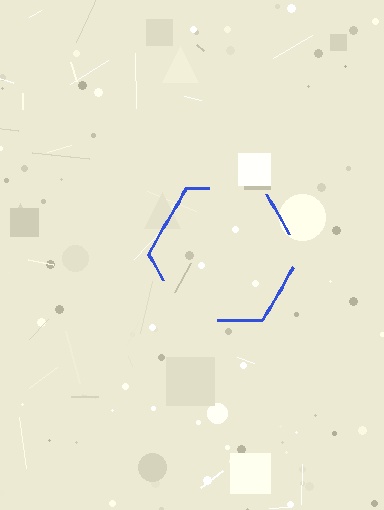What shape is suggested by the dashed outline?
The dashed outline suggests a hexagon.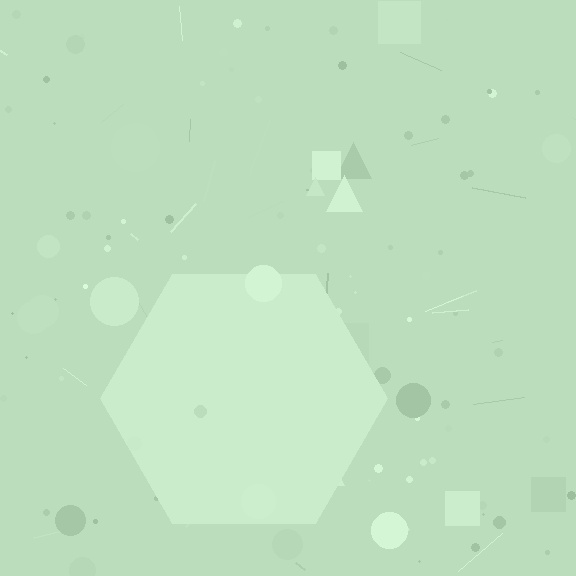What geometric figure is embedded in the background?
A hexagon is embedded in the background.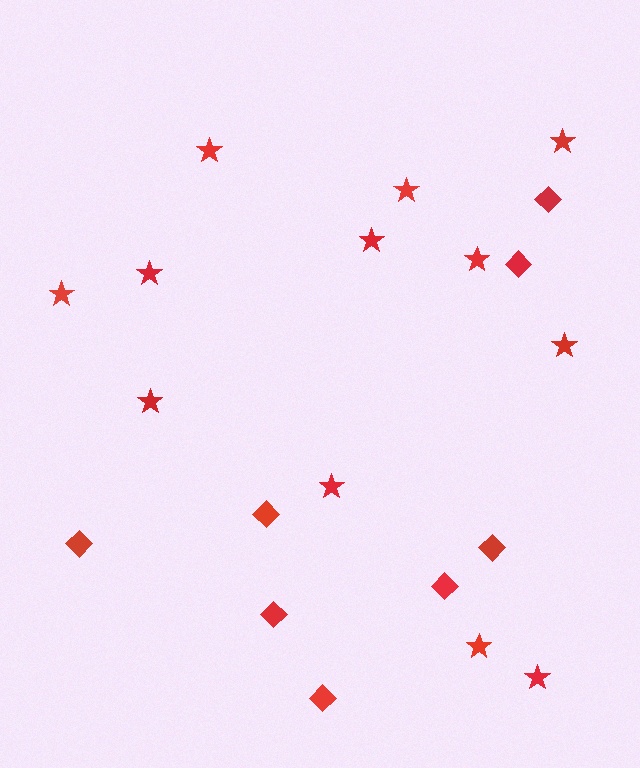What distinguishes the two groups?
There are 2 groups: one group of stars (12) and one group of diamonds (8).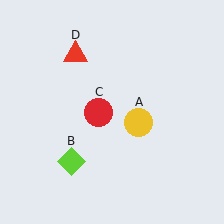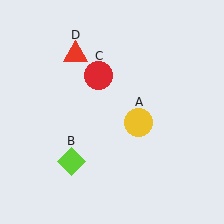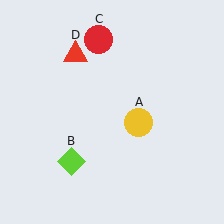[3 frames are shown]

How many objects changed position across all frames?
1 object changed position: red circle (object C).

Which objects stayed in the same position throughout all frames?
Yellow circle (object A) and lime diamond (object B) and red triangle (object D) remained stationary.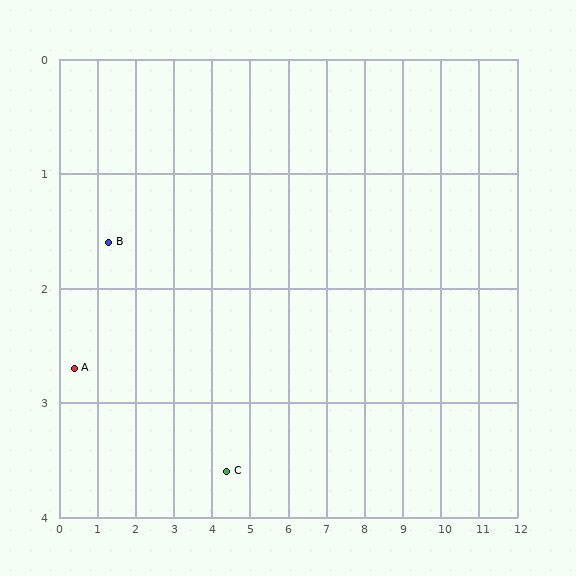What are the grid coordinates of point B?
Point B is at approximately (1.3, 1.6).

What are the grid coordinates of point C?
Point C is at approximately (4.4, 3.6).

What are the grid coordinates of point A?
Point A is at approximately (0.4, 2.7).